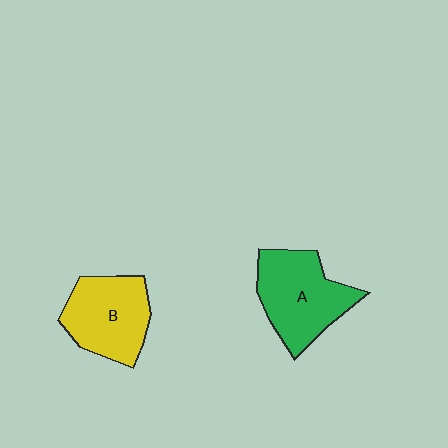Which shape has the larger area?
Shape A (green).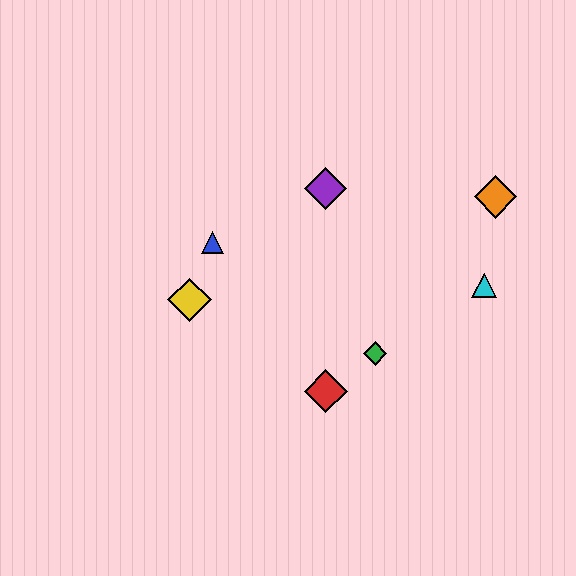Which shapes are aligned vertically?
The red diamond, the purple diamond are aligned vertically.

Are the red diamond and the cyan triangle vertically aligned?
No, the red diamond is at x≈326 and the cyan triangle is at x≈484.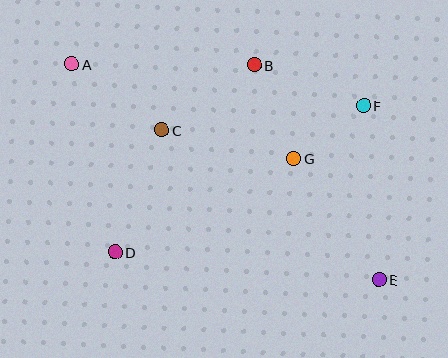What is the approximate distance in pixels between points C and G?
The distance between C and G is approximately 134 pixels.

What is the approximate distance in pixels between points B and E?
The distance between B and E is approximately 248 pixels.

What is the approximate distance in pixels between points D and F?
The distance between D and F is approximately 288 pixels.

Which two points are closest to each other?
Points F and G are closest to each other.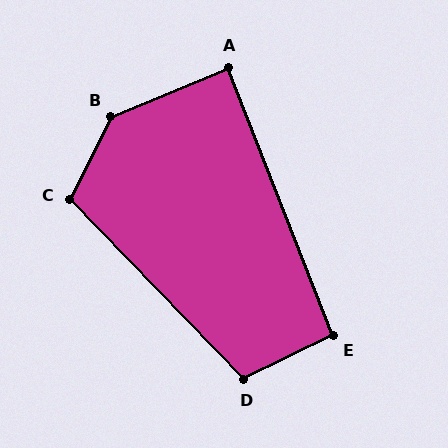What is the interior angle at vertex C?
Approximately 110 degrees (obtuse).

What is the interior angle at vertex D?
Approximately 108 degrees (obtuse).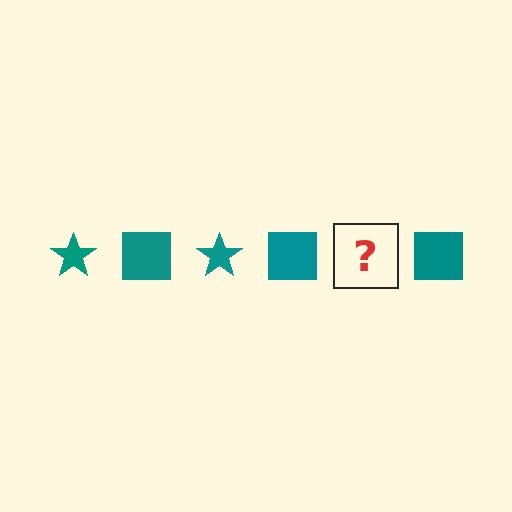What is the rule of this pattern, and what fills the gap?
The rule is that the pattern cycles through star, square shapes in teal. The gap should be filled with a teal star.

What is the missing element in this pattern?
The missing element is a teal star.